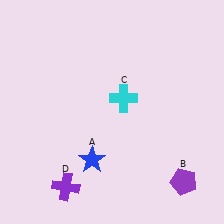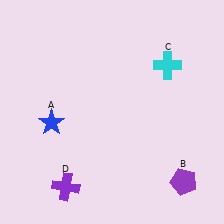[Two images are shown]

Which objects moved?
The objects that moved are: the blue star (A), the cyan cross (C).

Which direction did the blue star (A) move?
The blue star (A) moved left.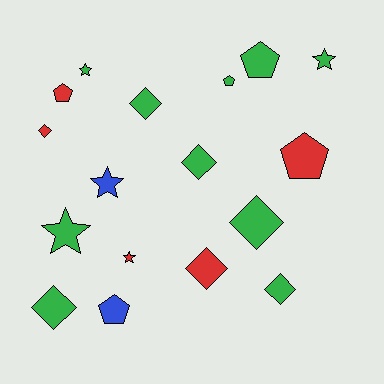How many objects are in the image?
There are 17 objects.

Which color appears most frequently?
Green, with 10 objects.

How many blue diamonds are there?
There are no blue diamonds.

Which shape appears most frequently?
Diamond, with 7 objects.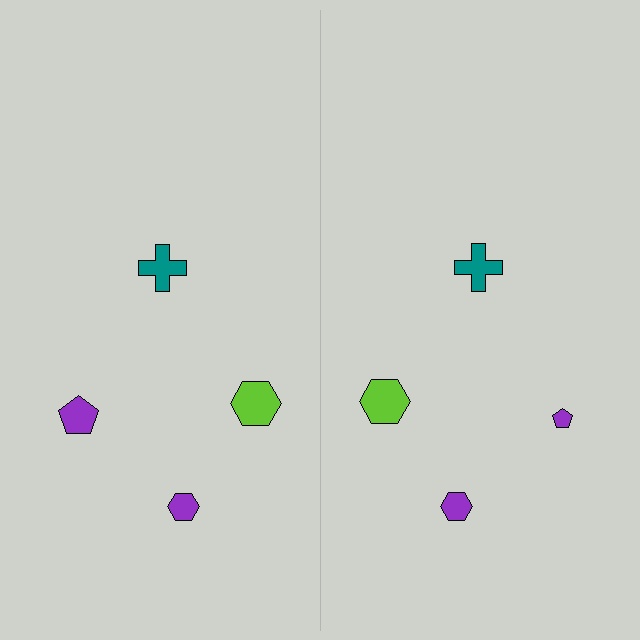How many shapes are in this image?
There are 8 shapes in this image.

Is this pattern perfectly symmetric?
No, the pattern is not perfectly symmetric. The purple pentagon on the right side has a different size than its mirror counterpart.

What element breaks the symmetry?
The purple pentagon on the right side has a different size than its mirror counterpart.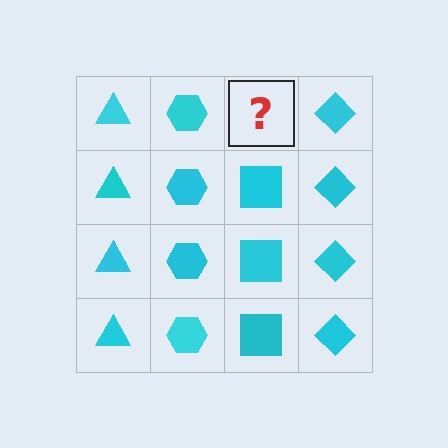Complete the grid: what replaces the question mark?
The question mark should be replaced with a cyan square.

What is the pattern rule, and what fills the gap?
The rule is that each column has a consistent shape. The gap should be filled with a cyan square.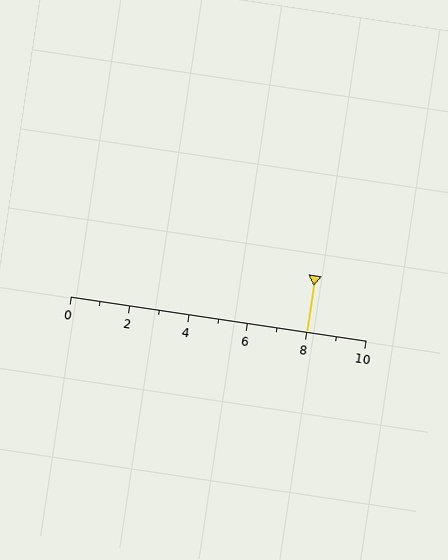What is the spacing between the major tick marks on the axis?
The major ticks are spaced 2 apart.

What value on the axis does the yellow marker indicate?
The marker indicates approximately 8.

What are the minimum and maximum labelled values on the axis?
The axis runs from 0 to 10.